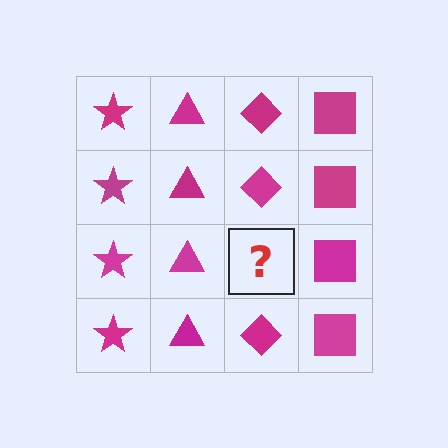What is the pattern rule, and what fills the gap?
The rule is that each column has a consistent shape. The gap should be filled with a magenta diamond.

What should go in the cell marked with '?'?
The missing cell should contain a magenta diamond.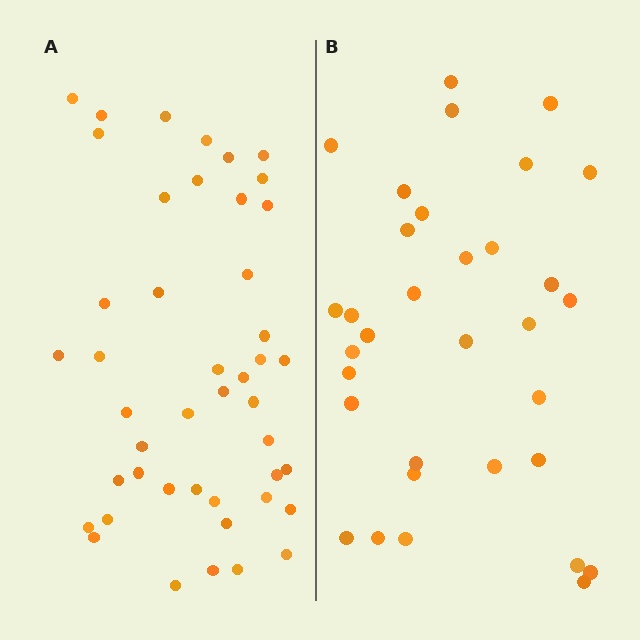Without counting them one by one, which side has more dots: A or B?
Region A (the left region) has more dots.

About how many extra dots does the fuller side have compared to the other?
Region A has roughly 12 or so more dots than region B.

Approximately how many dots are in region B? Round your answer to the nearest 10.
About 30 dots. (The exact count is 33, which rounds to 30.)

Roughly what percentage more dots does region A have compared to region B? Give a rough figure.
About 35% more.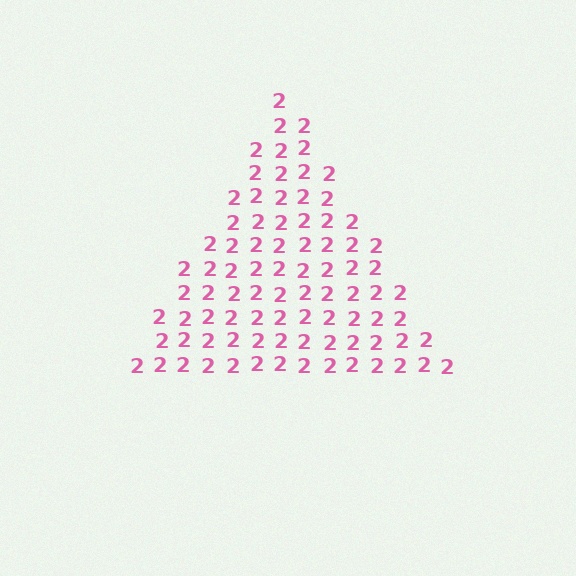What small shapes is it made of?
It is made of small digit 2's.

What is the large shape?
The large shape is a triangle.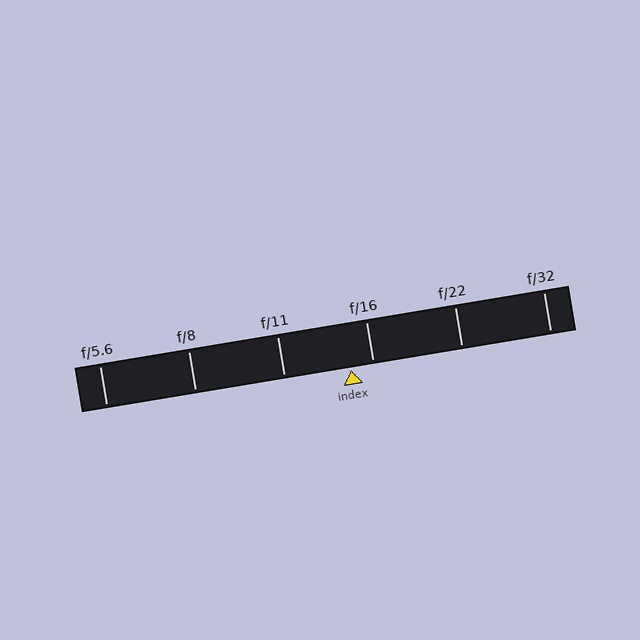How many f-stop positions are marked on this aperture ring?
There are 6 f-stop positions marked.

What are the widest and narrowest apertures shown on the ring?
The widest aperture shown is f/5.6 and the narrowest is f/32.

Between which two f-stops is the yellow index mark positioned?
The index mark is between f/11 and f/16.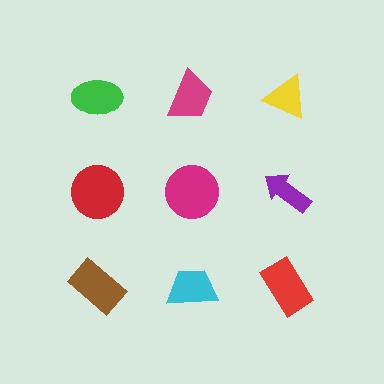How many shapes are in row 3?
3 shapes.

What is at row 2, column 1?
A red circle.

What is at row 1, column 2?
A magenta trapezoid.